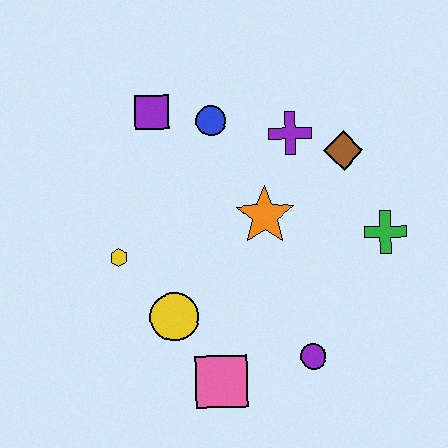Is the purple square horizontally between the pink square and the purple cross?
No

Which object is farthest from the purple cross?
The pink square is farthest from the purple cross.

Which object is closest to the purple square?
The blue circle is closest to the purple square.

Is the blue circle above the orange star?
Yes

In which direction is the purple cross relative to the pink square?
The purple cross is above the pink square.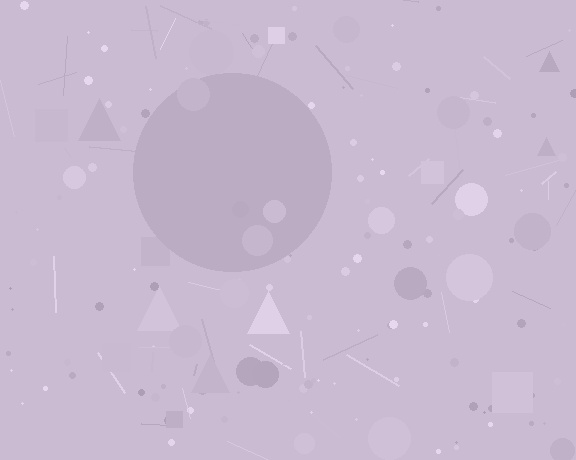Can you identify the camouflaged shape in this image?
The camouflaged shape is a circle.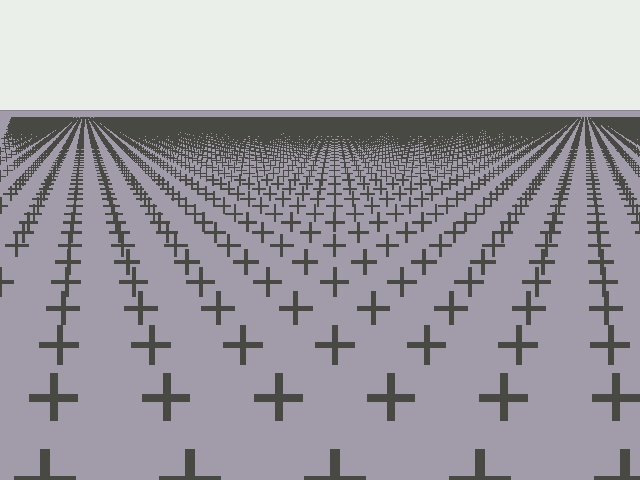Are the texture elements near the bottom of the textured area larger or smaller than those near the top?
Larger. Near the bottom, elements are closer to the viewer and appear at a bigger on-screen size.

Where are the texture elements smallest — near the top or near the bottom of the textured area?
Near the top.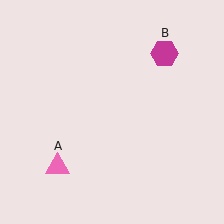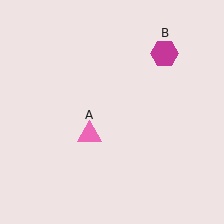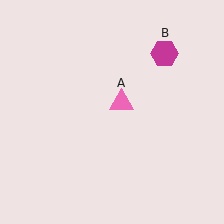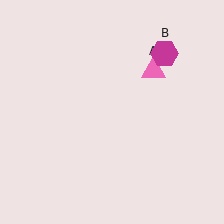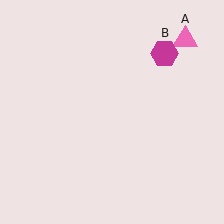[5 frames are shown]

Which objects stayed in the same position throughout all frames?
Magenta hexagon (object B) remained stationary.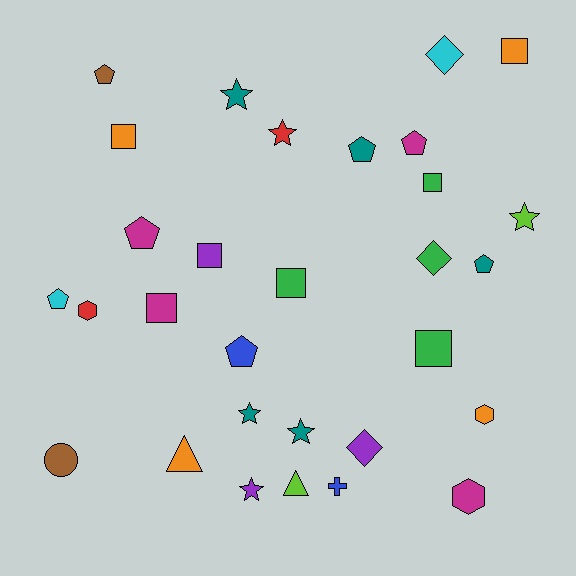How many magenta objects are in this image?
There are 4 magenta objects.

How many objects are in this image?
There are 30 objects.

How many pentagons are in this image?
There are 7 pentagons.